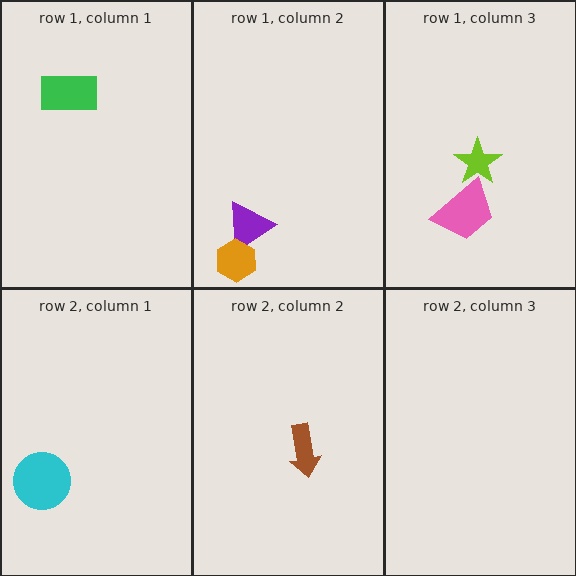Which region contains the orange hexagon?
The row 1, column 2 region.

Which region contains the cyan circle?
The row 2, column 1 region.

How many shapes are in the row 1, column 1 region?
1.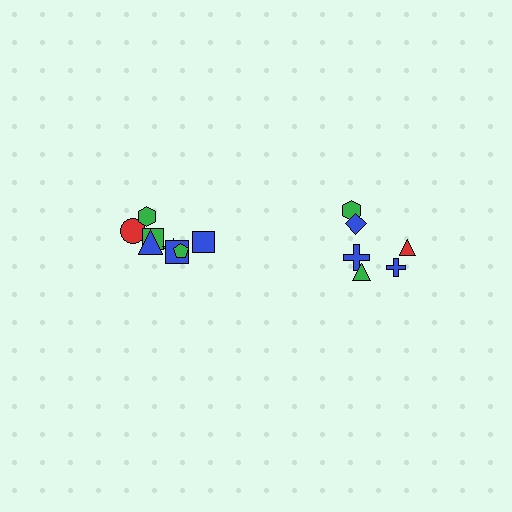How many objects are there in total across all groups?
There are 14 objects.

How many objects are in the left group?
There are 8 objects.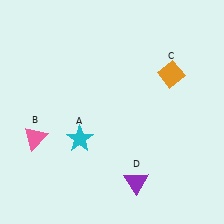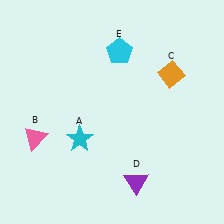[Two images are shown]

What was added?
A cyan pentagon (E) was added in Image 2.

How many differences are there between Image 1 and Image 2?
There is 1 difference between the two images.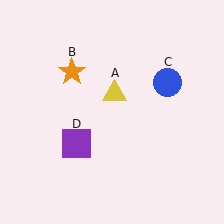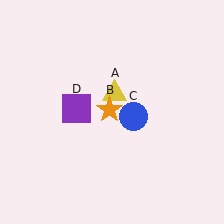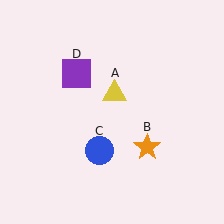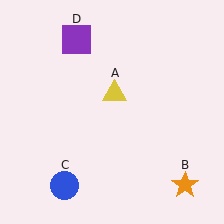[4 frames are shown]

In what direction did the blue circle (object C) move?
The blue circle (object C) moved down and to the left.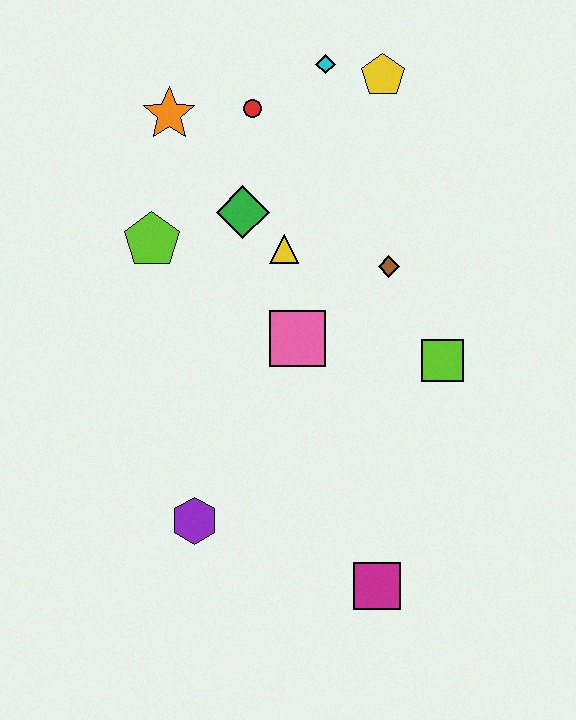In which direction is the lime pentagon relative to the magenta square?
The lime pentagon is above the magenta square.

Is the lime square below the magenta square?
No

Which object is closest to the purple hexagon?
The magenta square is closest to the purple hexagon.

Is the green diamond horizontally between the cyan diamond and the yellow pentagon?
No